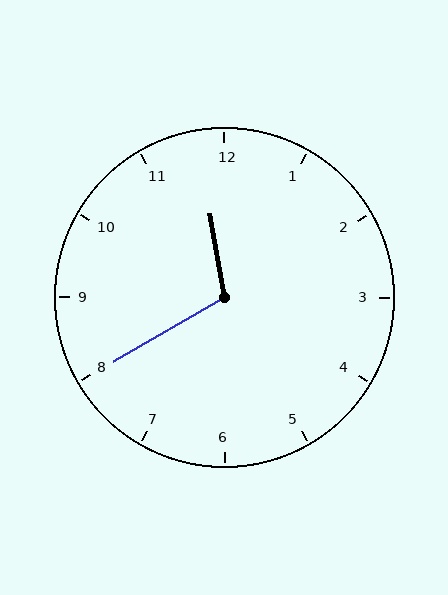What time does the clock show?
11:40.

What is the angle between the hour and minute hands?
Approximately 110 degrees.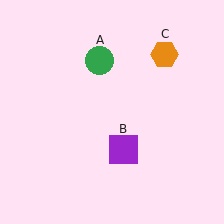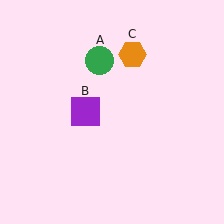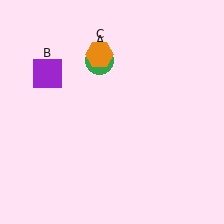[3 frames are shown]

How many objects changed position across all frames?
2 objects changed position: purple square (object B), orange hexagon (object C).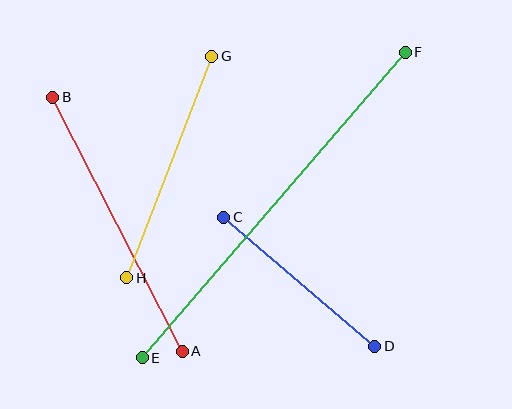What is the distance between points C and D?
The distance is approximately 198 pixels.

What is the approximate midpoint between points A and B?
The midpoint is at approximately (118, 224) pixels.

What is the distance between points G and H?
The distance is approximately 237 pixels.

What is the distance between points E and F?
The distance is approximately 403 pixels.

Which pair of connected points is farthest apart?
Points E and F are farthest apart.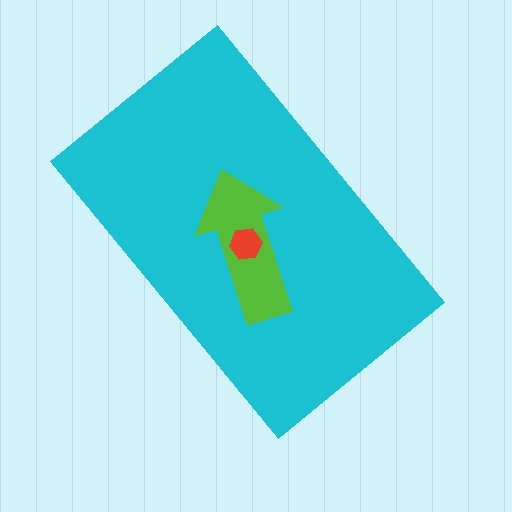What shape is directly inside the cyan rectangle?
The lime arrow.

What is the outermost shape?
The cyan rectangle.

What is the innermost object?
The red hexagon.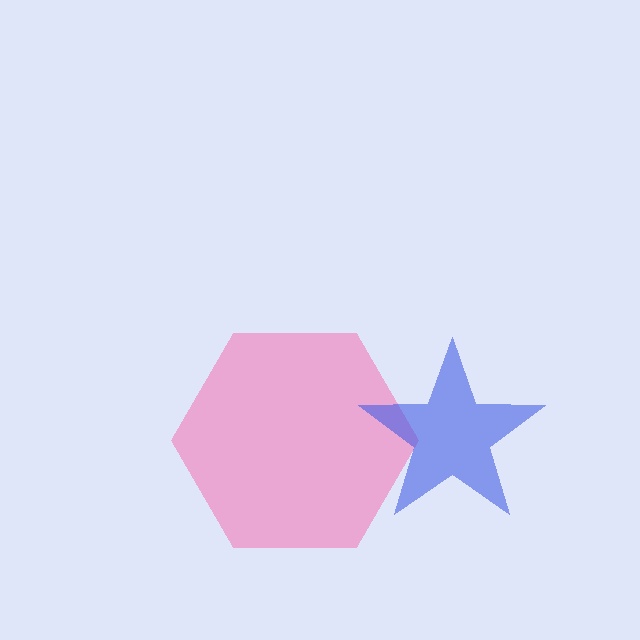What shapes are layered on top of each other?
The layered shapes are: a pink hexagon, a blue star.